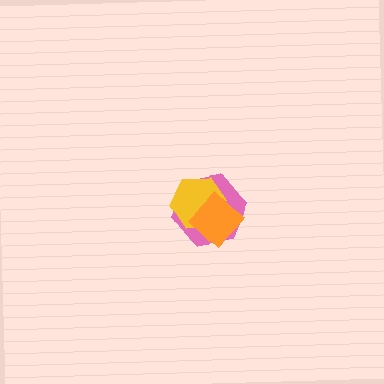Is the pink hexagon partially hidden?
Yes, it is partially covered by another shape.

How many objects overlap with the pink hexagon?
2 objects overlap with the pink hexagon.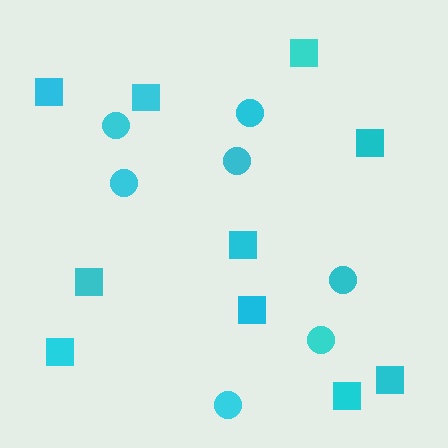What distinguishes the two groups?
There are 2 groups: one group of squares (10) and one group of circles (7).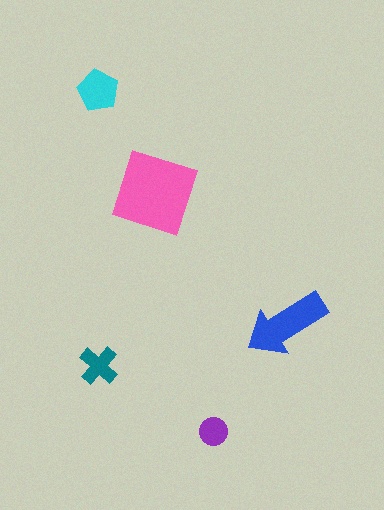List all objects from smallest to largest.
The purple circle, the teal cross, the cyan pentagon, the blue arrow, the pink square.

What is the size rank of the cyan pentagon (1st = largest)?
3rd.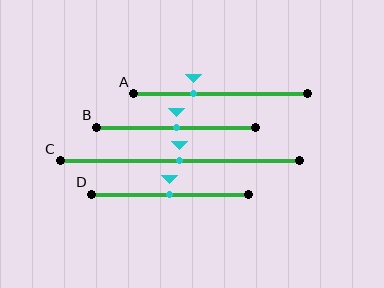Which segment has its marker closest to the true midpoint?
Segment B has its marker closest to the true midpoint.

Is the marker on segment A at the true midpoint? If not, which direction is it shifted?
No, the marker on segment A is shifted to the left by about 16% of the segment length.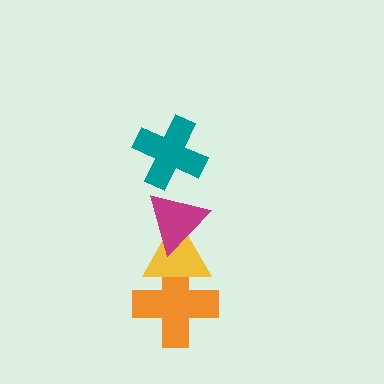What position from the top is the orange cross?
The orange cross is 4th from the top.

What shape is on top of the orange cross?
The yellow triangle is on top of the orange cross.